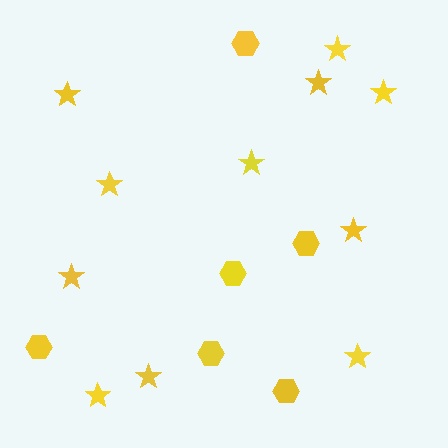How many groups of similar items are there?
There are 2 groups: one group of stars (11) and one group of hexagons (6).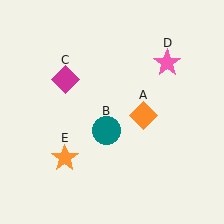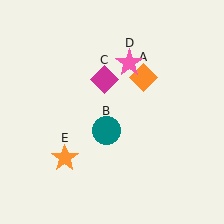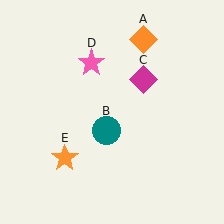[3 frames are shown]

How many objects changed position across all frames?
3 objects changed position: orange diamond (object A), magenta diamond (object C), pink star (object D).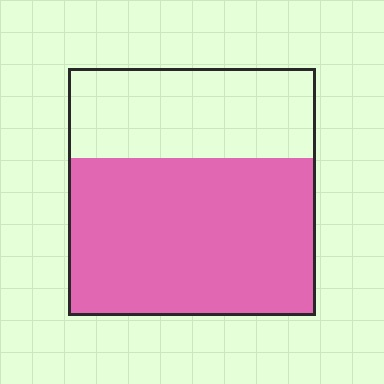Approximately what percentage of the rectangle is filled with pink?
Approximately 65%.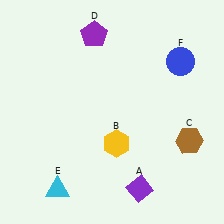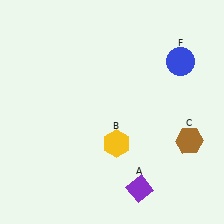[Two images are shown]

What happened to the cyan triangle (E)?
The cyan triangle (E) was removed in Image 2. It was in the bottom-left area of Image 1.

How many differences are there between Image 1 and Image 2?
There are 2 differences between the two images.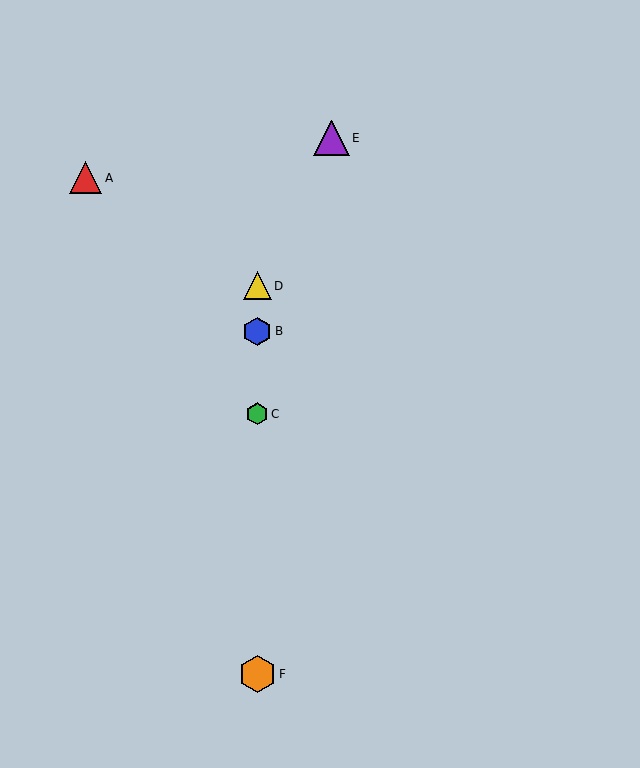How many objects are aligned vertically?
4 objects (B, C, D, F) are aligned vertically.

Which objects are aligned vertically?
Objects B, C, D, F are aligned vertically.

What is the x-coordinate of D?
Object D is at x≈257.